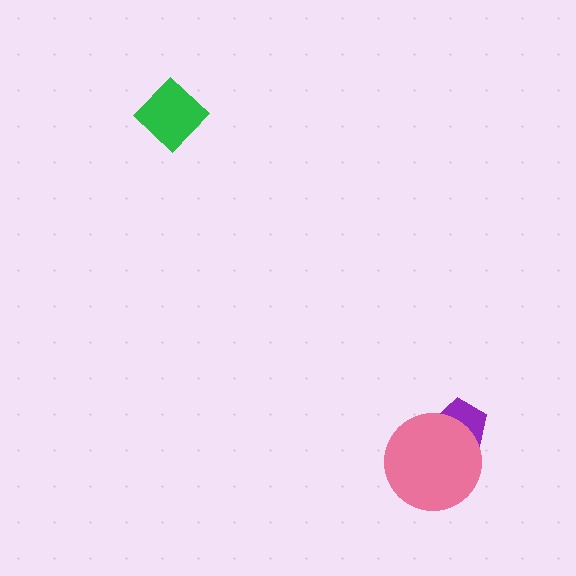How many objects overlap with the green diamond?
0 objects overlap with the green diamond.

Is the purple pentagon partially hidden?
Yes, it is partially covered by another shape.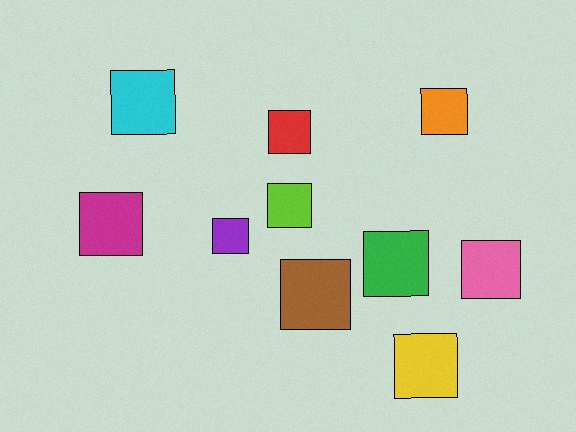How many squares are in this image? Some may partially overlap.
There are 10 squares.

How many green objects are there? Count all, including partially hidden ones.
There is 1 green object.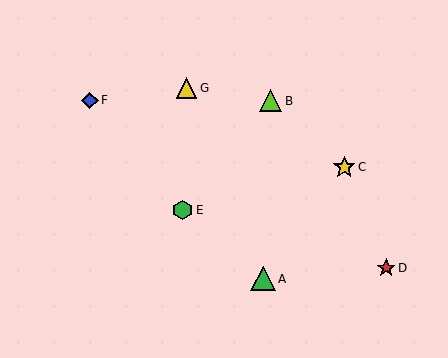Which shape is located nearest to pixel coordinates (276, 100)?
The lime triangle (labeled B) at (271, 101) is nearest to that location.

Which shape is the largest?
The green triangle (labeled A) is the largest.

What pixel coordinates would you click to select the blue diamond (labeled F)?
Click at (90, 100) to select the blue diamond F.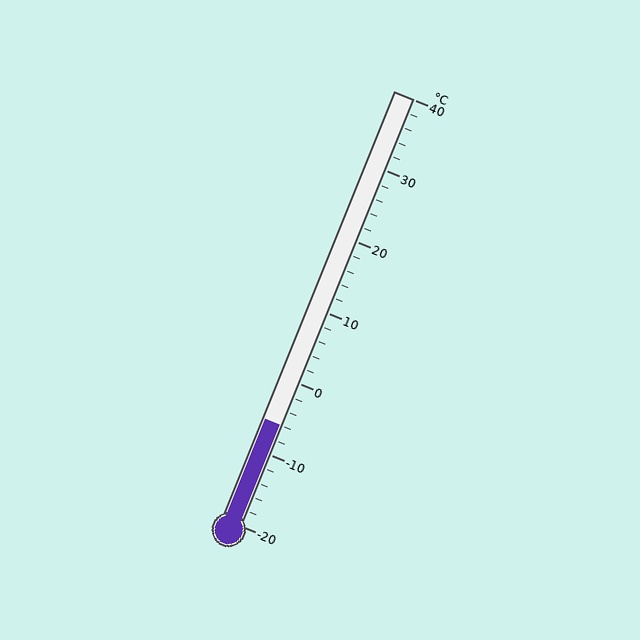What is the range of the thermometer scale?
The thermometer scale ranges from -20°C to 40°C.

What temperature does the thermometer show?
The thermometer shows approximately -6°C.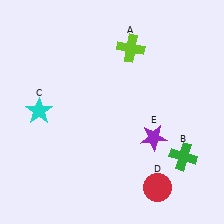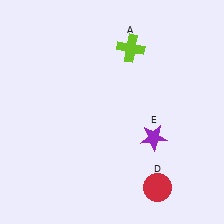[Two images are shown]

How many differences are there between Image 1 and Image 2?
There are 2 differences between the two images.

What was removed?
The green cross (B), the cyan star (C) were removed in Image 2.